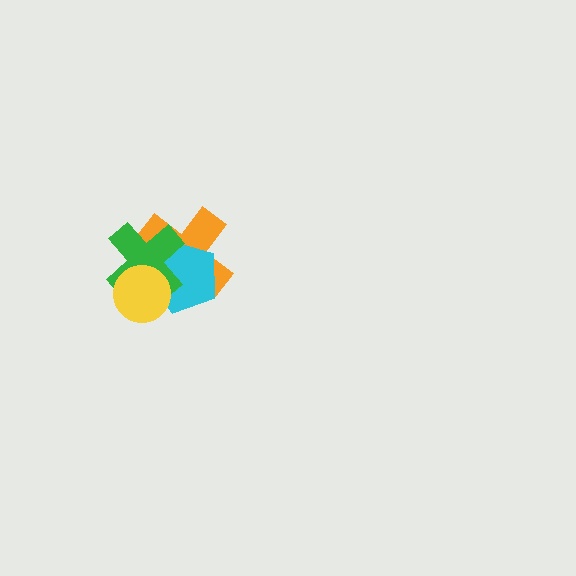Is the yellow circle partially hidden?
No, no other shape covers it.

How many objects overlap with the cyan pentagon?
3 objects overlap with the cyan pentagon.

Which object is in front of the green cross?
The yellow circle is in front of the green cross.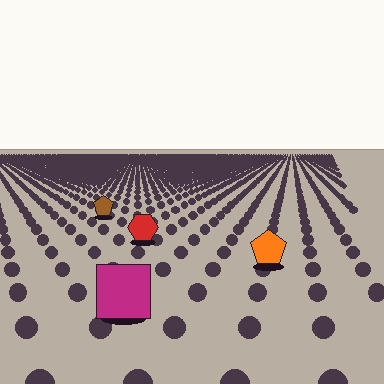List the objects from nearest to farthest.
From nearest to farthest: the magenta square, the orange pentagon, the red hexagon, the brown pentagon.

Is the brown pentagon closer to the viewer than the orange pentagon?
No. The orange pentagon is closer — you can tell from the texture gradient: the ground texture is coarser near it.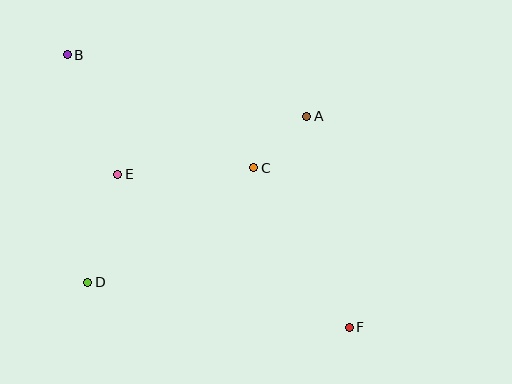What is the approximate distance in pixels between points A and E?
The distance between A and E is approximately 197 pixels.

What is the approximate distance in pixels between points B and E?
The distance between B and E is approximately 130 pixels.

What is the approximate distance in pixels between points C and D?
The distance between C and D is approximately 201 pixels.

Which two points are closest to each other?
Points A and C are closest to each other.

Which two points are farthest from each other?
Points B and F are farthest from each other.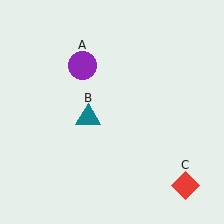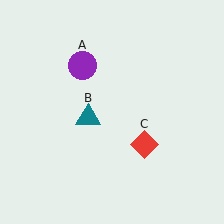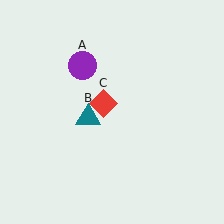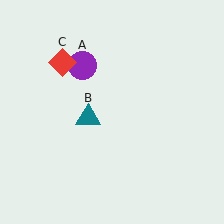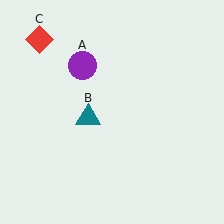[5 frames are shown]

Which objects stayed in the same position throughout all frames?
Purple circle (object A) and teal triangle (object B) remained stationary.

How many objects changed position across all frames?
1 object changed position: red diamond (object C).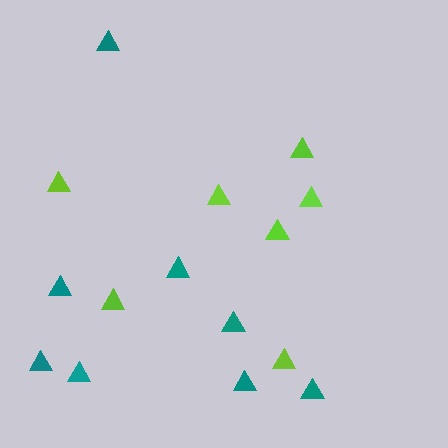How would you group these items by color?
There are 2 groups: one group of lime triangles (7) and one group of teal triangles (8).